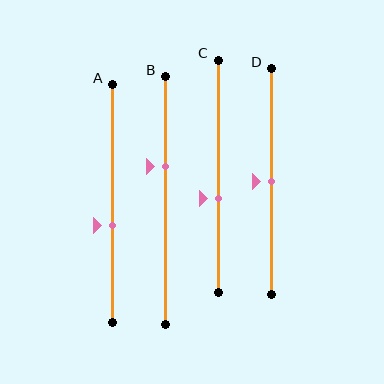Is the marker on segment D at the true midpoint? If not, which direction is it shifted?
Yes, the marker on segment D is at the true midpoint.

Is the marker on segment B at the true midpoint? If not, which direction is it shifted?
No, the marker on segment B is shifted upward by about 14% of the segment length.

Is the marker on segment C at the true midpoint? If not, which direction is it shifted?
No, the marker on segment C is shifted downward by about 10% of the segment length.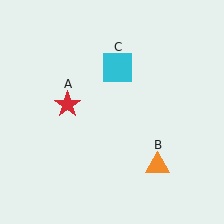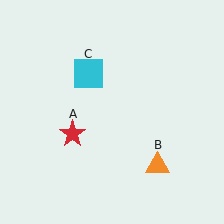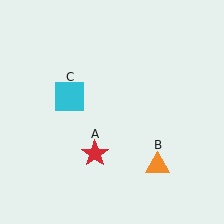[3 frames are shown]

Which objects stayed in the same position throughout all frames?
Orange triangle (object B) remained stationary.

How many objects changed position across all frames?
2 objects changed position: red star (object A), cyan square (object C).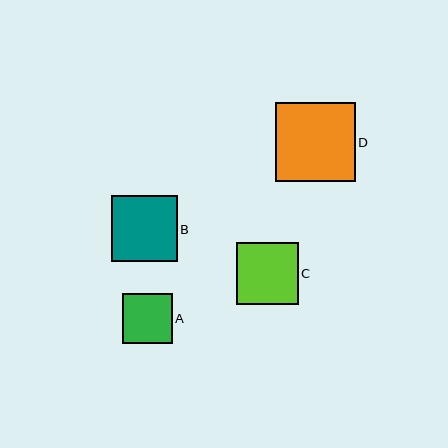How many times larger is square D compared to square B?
Square D is approximately 1.2 times the size of square B.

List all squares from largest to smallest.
From largest to smallest: D, B, C, A.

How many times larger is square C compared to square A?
Square C is approximately 1.3 times the size of square A.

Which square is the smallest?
Square A is the smallest with a size of approximately 49 pixels.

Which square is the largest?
Square D is the largest with a size of approximately 79 pixels.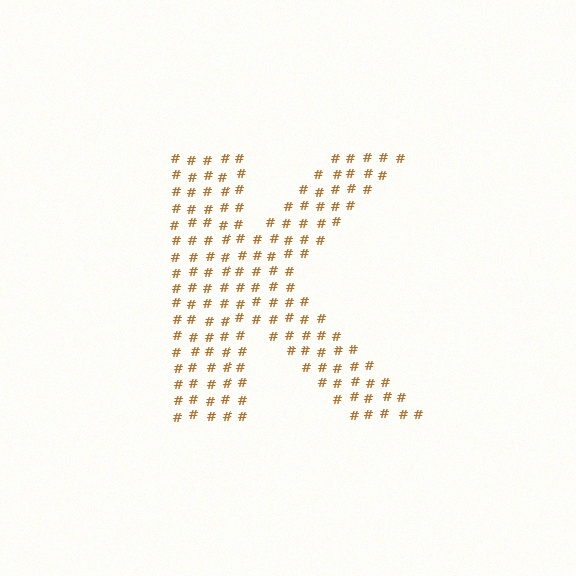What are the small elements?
The small elements are hash symbols.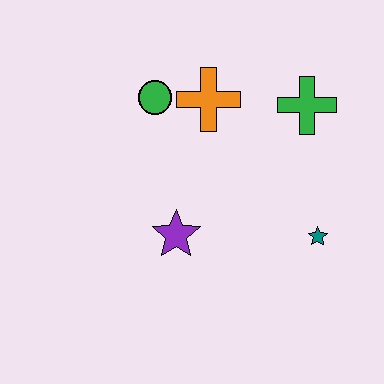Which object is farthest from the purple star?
The green cross is farthest from the purple star.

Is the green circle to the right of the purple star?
No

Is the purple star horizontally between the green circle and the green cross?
Yes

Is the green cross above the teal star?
Yes